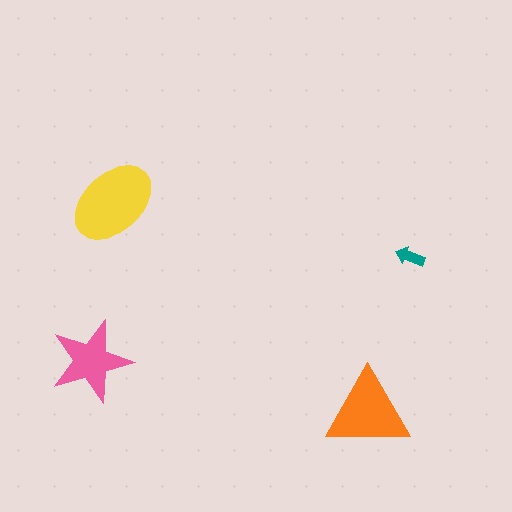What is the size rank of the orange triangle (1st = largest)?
2nd.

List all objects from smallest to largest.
The teal arrow, the pink star, the orange triangle, the yellow ellipse.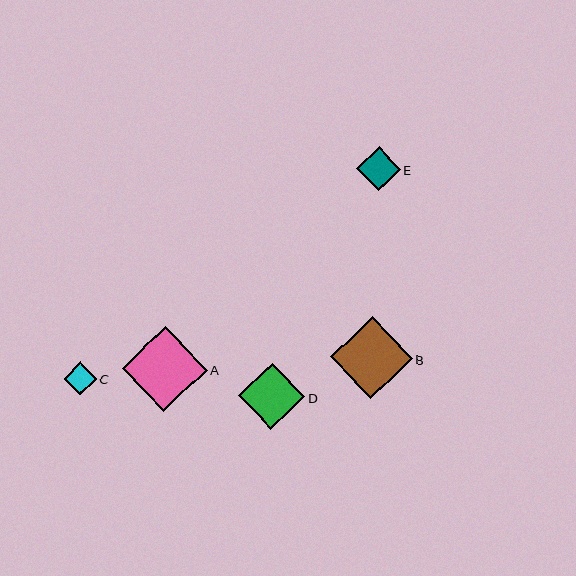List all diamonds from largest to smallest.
From largest to smallest: A, B, D, E, C.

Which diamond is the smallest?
Diamond C is the smallest with a size of approximately 33 pixels.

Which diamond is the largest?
Diamond A is the largest with a size of approximately 85 pixels.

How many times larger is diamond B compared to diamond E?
Diamond B is approximately 1.9 times the size of diamond E.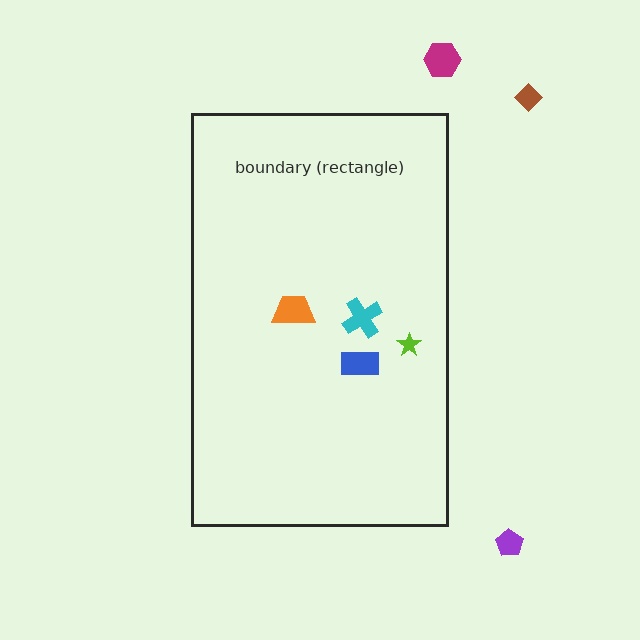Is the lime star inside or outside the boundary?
Inside.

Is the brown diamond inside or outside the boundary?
Outside.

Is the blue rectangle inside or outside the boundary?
Inside.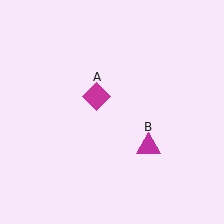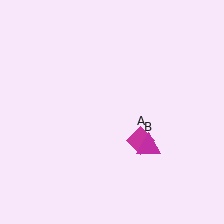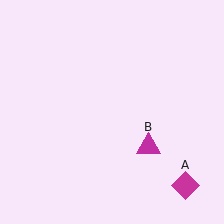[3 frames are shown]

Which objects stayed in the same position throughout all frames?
Magenta triangle (object B) remained stationary.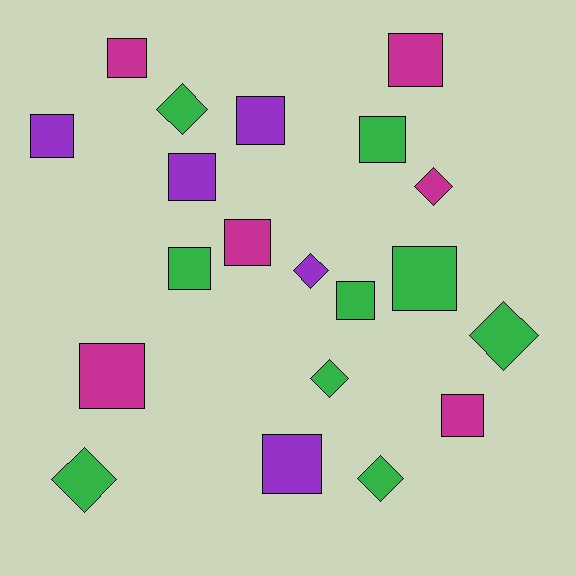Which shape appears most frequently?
Square, with 13 objects.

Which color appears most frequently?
Green, with 9 objects.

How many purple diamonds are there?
There is 1 purple diamond.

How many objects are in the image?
There are 20 objects.